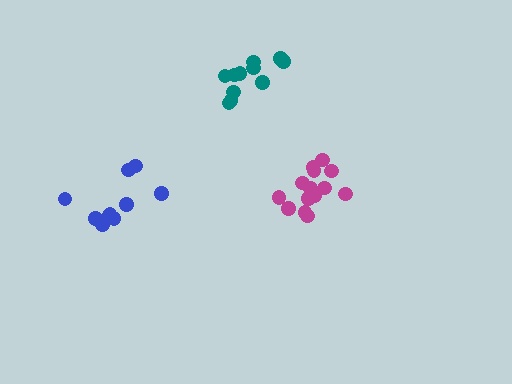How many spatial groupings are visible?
There are 3 spatial groupings.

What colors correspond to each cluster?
The clusters are colored: magenta, blue, teal.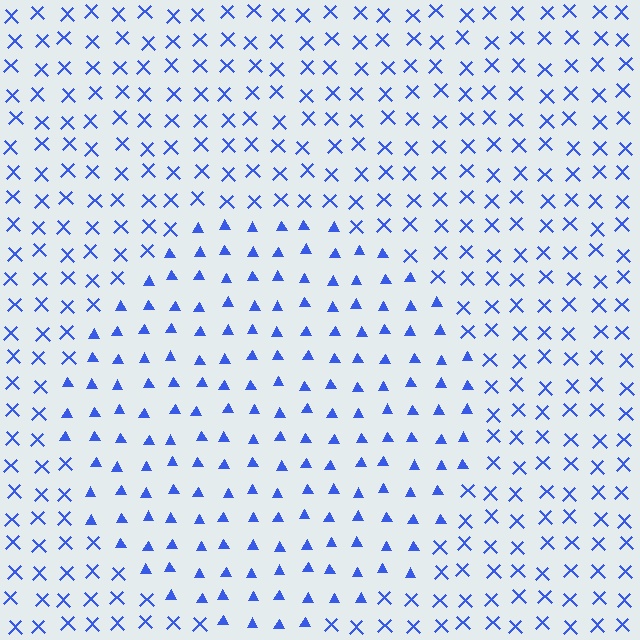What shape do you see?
I see a circle.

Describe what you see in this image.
The image is filled with small blue elements arranged in a uniform grid. A circle-shaped region contains triangles, while the surrounding area contains X marks. The boundary is defined purely by the change in element shape.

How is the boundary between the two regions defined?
The boundary is defined by a change in element shape: triangles inside vs. X marks outside. All elements share the same color and spacing.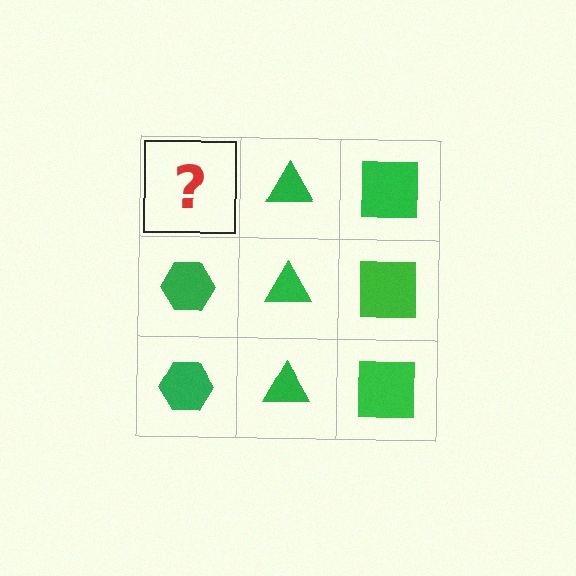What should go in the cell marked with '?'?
The missing cell should contain a green hexagon.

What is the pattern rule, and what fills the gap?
The rule is that each column has a consistent shape. The gap should be filled with a green hexagon.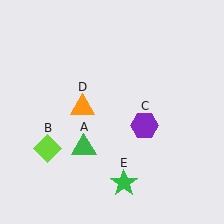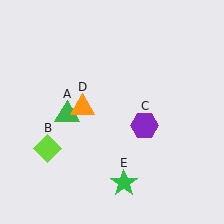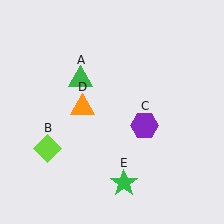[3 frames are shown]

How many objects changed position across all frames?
1 object changed position: green triangle (object A).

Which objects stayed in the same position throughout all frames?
Lime diamond (object B) and purple hexagon (object C) and orange triangle (object D) and green star (object E) remained stationary.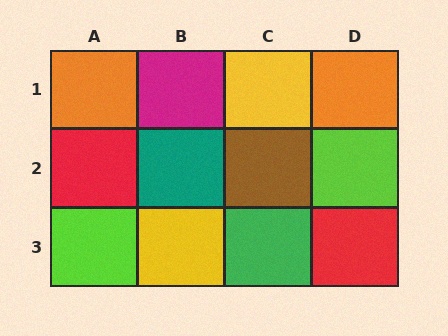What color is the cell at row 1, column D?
Orange.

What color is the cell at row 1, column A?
Orange.